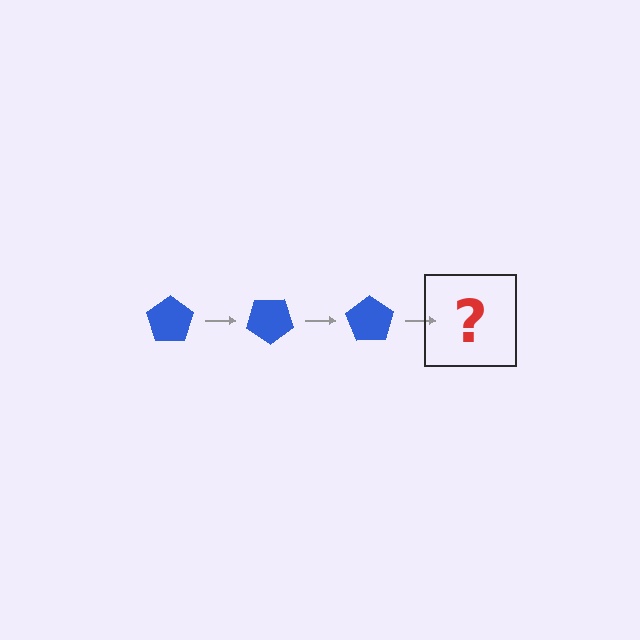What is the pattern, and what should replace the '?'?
The pattern is that the pentagon rotates 35 degrees each step. The '?' should be a blue pentagon rotated 105 degrees.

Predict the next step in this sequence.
The next step is a blue pentagon rotated 105 degrees.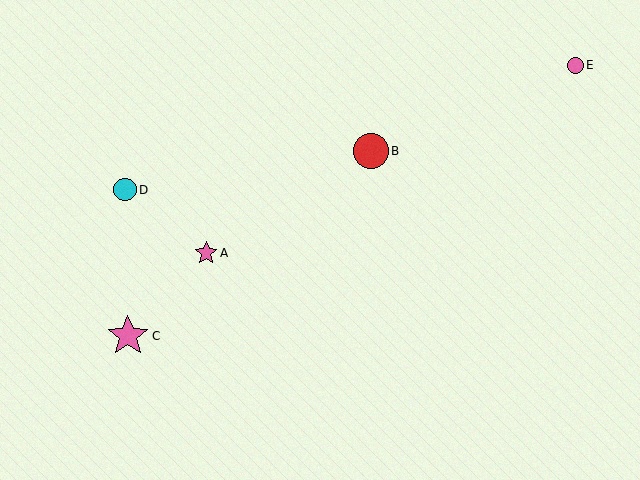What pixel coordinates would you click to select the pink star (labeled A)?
Click at (206, 253) to select the pink star A.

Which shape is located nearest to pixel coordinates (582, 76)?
The pink circle (labeled E) at (575, 65) is nearest to that location.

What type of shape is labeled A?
Shape A is a pink star.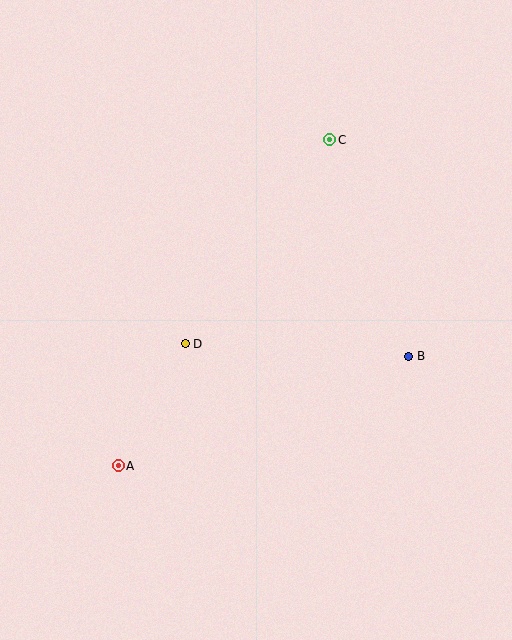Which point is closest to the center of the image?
Point D at (185, 344) is closest to the center.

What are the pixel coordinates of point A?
Point A is at (118, 466).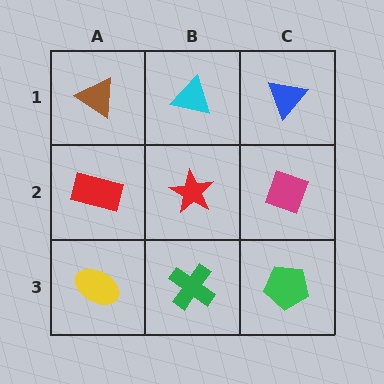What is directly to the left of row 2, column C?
A red star.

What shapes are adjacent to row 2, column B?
A cyan triangle (row 1, column B), a green cross (row 3, column B), a red rectangle (row 2, column A), a magenta diamond (row 2, column C).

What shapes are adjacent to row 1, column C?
A magenta diamond (row 2, column C), a cyan triangle (row 1, column B).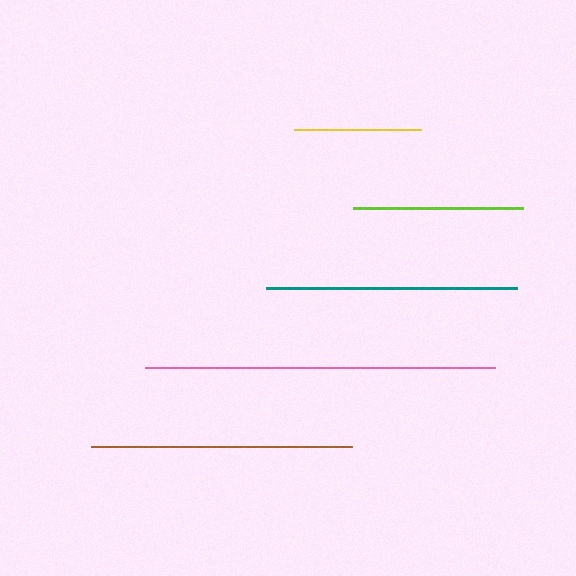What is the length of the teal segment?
The teal segment is approximately 250 pixels long.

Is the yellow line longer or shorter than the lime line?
The lime line is longer than the yellow line.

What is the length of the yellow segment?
The yellow segment is approximately 127 pixels long.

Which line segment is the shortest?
The yellow line is the shortest at approximately 127 pixels.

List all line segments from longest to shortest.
From longest to shortest: pink, brown, teal, lime, yellow.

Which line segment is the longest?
The pink line is the longest at approximately 349 pixels.